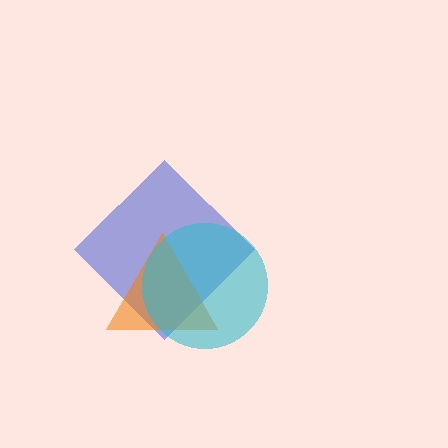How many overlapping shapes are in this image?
There are 3 overlapping shapes in the image.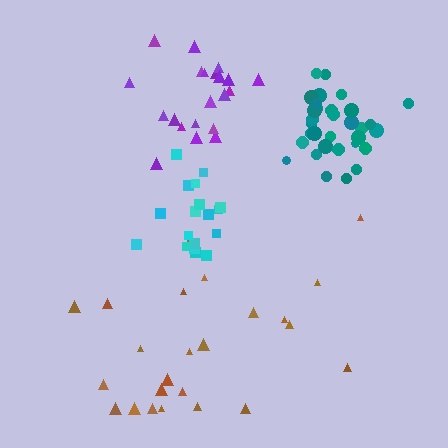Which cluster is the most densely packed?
Teal.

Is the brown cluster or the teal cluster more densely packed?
Teal.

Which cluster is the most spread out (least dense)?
Brown.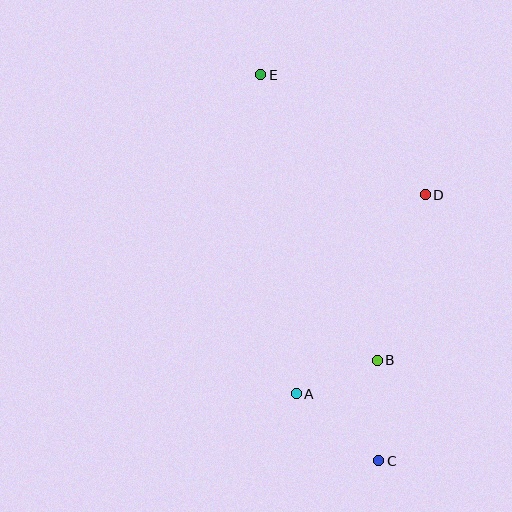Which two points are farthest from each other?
Points C and E are farthest from each other.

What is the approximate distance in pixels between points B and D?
The distance between B and D is approximately 172 pixels.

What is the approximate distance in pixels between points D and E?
The distance between D and E is approximately 204 pixels.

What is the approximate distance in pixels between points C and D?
The distance between C and D is approximately 270 pixels.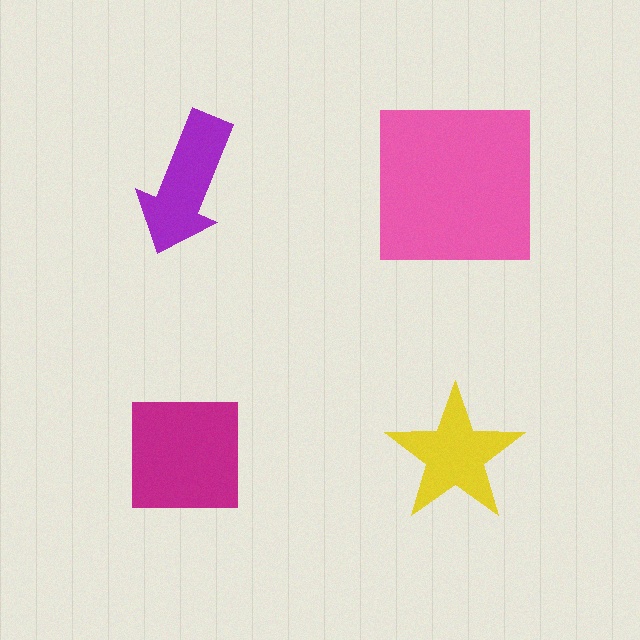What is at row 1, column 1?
A purple arrow.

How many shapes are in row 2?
2 shapes.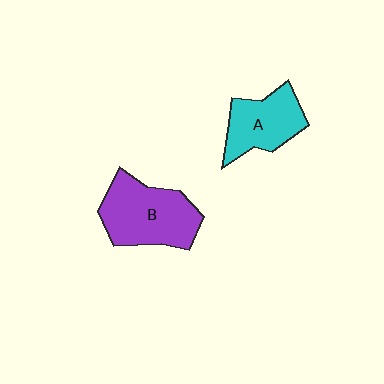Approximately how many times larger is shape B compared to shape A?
Approximately 1.3 times.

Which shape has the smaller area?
Shape A (cyan).